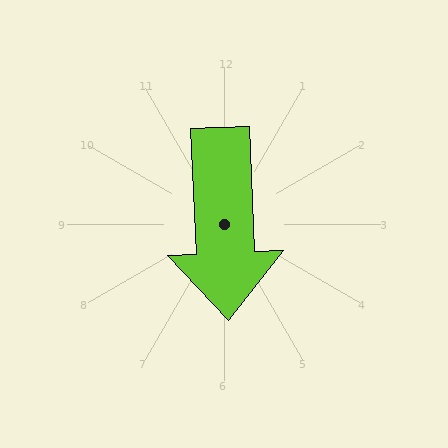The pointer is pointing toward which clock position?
Roughly 6 o'clock.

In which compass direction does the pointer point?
South.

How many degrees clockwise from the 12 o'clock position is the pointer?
Approximately 178 degrees.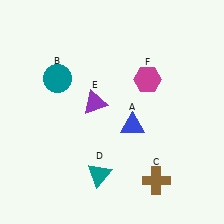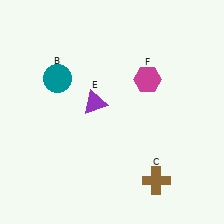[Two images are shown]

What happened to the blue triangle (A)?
The blue triangle (A) was removed in Image 2. It was in the bottom-right area of Image 1.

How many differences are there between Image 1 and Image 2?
There are 2 differences between the two images.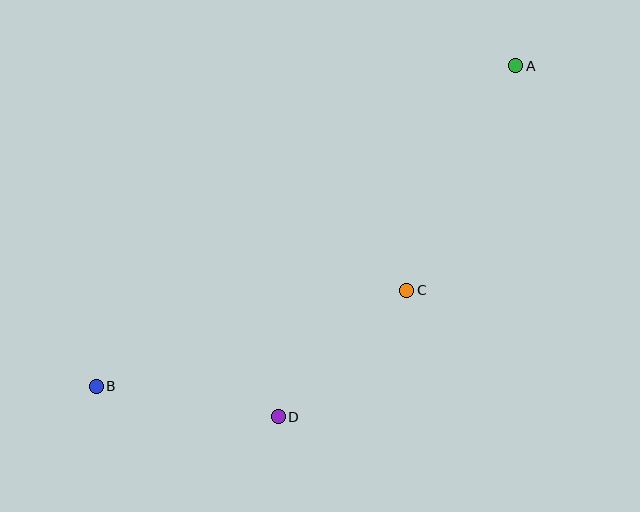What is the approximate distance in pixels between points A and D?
The distance between A and D is approximately 424 pixels.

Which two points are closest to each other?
Points C and D are closest to each other.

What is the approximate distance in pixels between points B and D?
The distance between B and D is approximately 184 pixels.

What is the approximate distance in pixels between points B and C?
The distance between B and C is approximately 325 pixels.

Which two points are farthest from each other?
Points A and B are farthest from each other.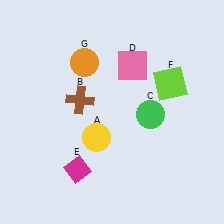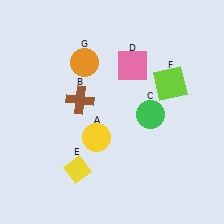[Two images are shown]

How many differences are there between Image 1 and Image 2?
There is 1 difference between the two images.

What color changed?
The diamond (E) changed from magenta in Image 1 to yellow in Image 2.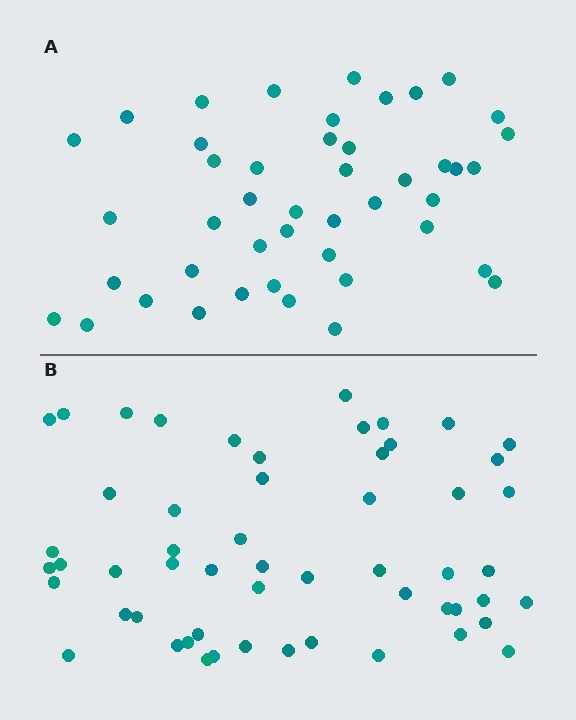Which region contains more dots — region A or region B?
Region B (the bottom region) has more dots.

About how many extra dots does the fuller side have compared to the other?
Region B has roughly 10 or so more dots than region A.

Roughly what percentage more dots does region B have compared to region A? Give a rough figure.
About 20% more.